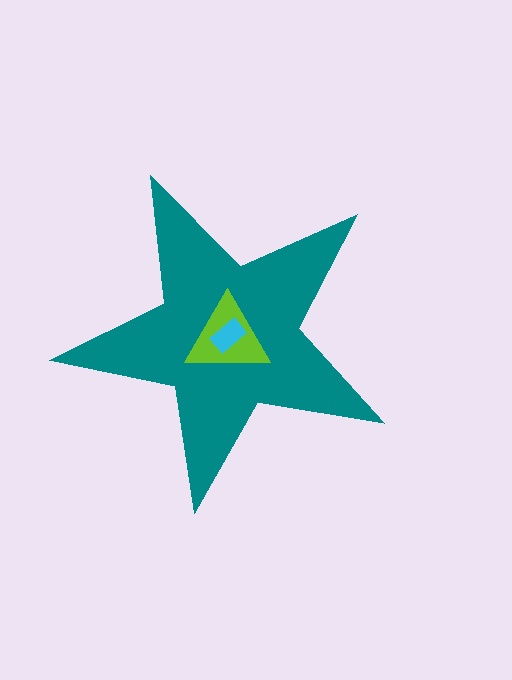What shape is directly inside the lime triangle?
The cyan rectangle.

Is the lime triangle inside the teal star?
Yes.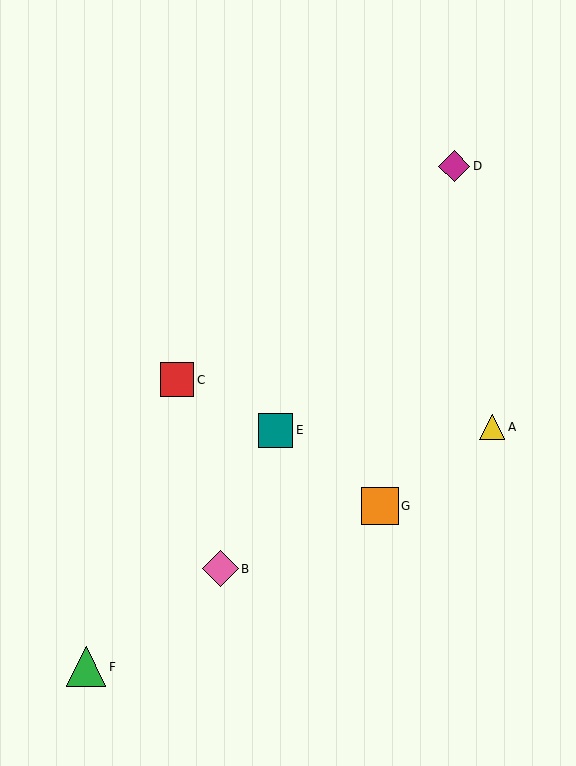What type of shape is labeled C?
Shape C is a red square.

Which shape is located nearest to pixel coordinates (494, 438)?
The yellow triangle (labeled A) at (492, 427) is nearest to that location.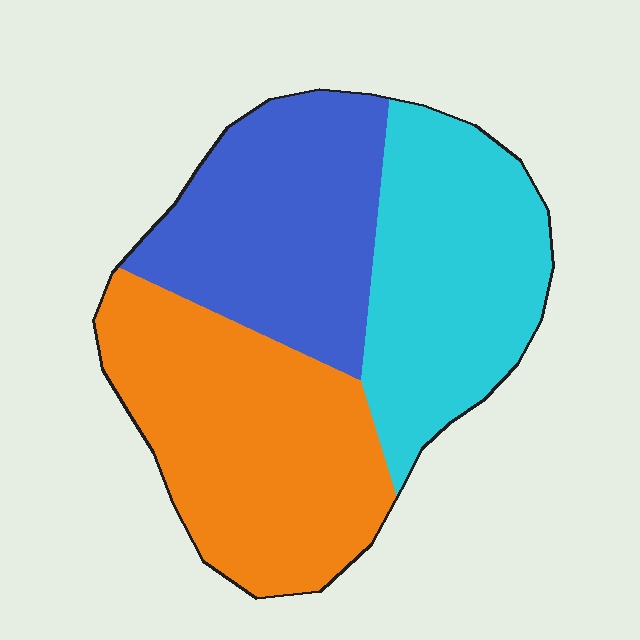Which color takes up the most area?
Orange, at roughly 40%.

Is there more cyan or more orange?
Orange.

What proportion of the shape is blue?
Blue takes up about one third (1/3) of the shape.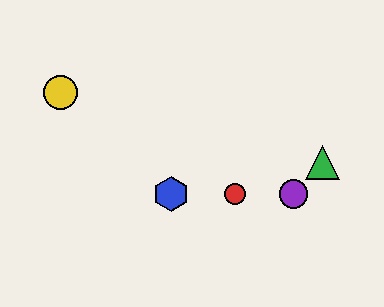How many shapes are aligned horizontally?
3 shapes (the red circle, the blue hexagon, the purple circle) are aligned horizontally.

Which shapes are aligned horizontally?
The red circle, the blue hexagon, the purple circle are aligned horizontally.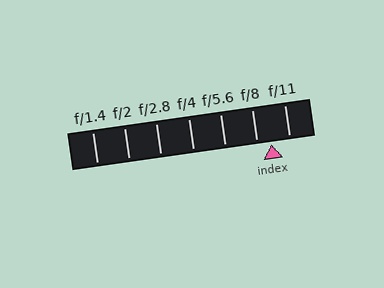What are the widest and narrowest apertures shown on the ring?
The widest aperture shown is f/1.4 and the narrowest is f/11.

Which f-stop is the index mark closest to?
The index mark is closest to f/8.